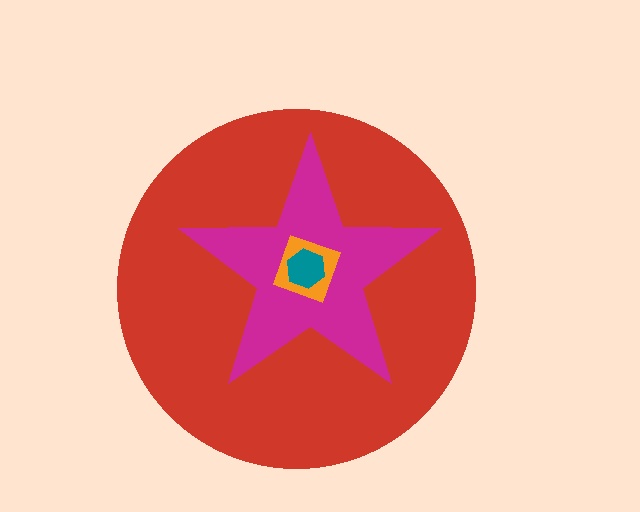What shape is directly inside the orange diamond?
The teal hexagon.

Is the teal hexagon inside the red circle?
Yes.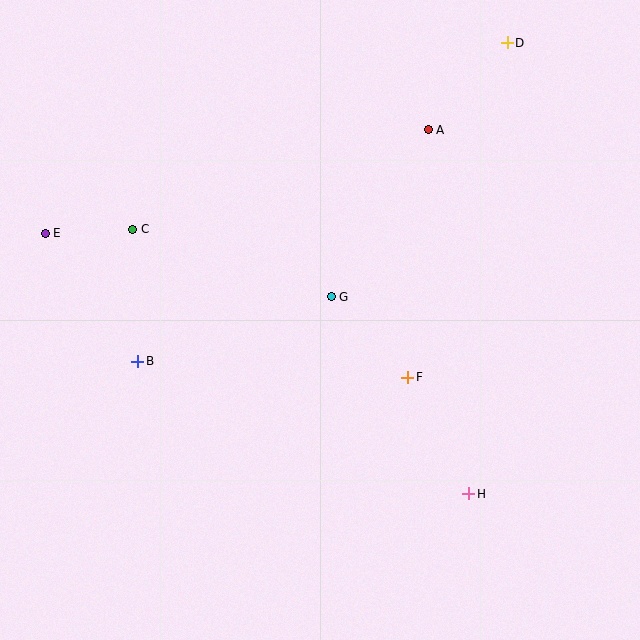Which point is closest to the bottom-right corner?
Point H is closest to the bottom-right corner.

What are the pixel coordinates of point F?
Point F is at (408, 377).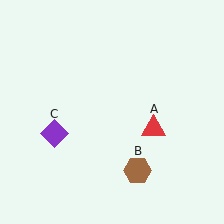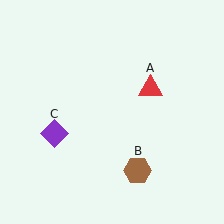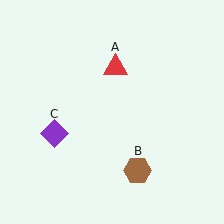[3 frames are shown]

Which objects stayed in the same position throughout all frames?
Brown hexagon (object B) and purple diamond (object C) remained stationary.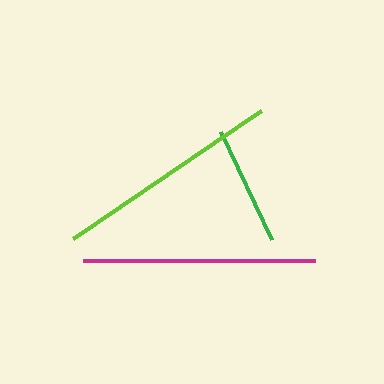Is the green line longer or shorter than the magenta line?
The magenta line is longer than the green line.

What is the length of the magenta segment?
The magenta segment is approximately 232 pixels long.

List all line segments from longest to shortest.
From longest to shortest: magenta, lime, green.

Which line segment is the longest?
The magenta line is the longest at approximately 232 pixels.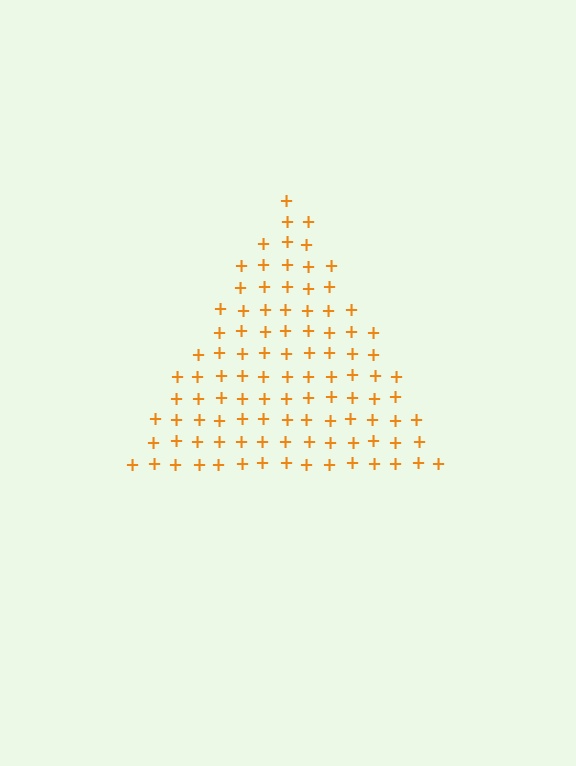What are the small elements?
The small elements are plus signs.